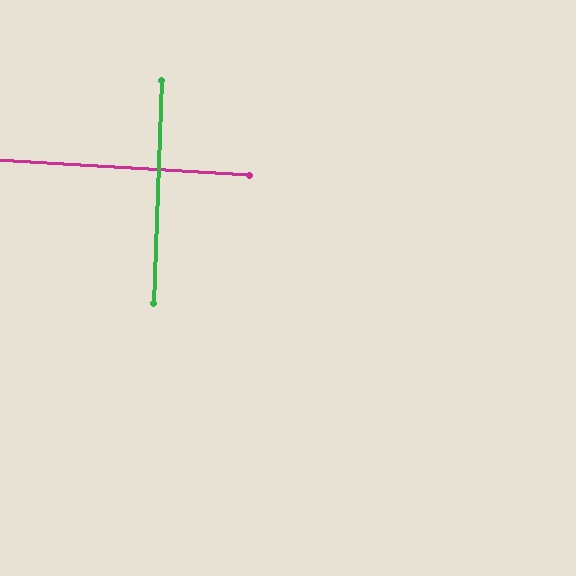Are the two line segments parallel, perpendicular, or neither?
Perpendicular — they meet at approximately 89°.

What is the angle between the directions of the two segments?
Approximately 89 degrees.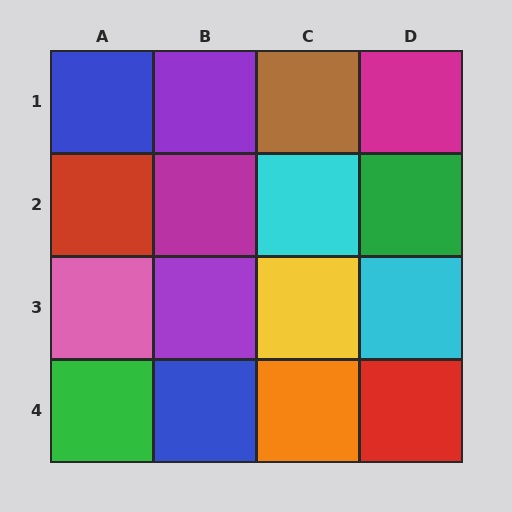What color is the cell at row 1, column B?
Purple.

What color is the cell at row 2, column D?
Green.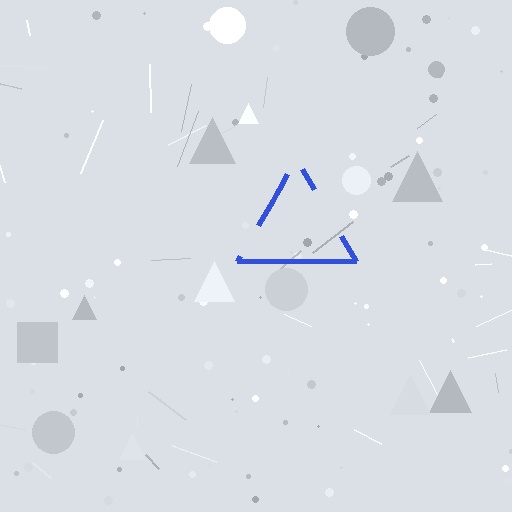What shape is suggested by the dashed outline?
The dashed outline suggests a triangle.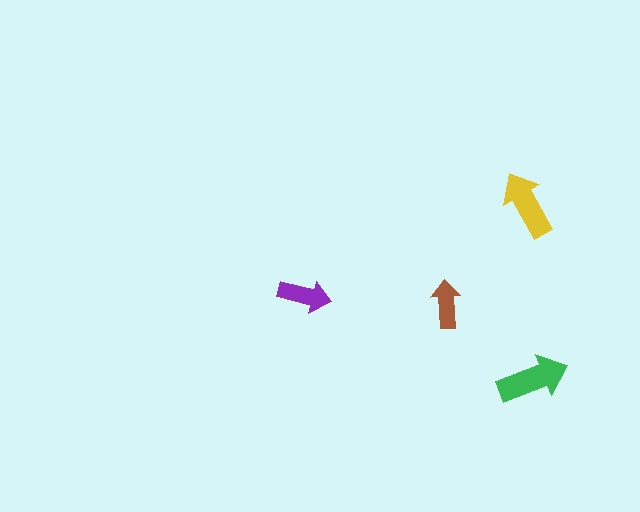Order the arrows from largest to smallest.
the green one, the yellow one, the purple one, the brown one.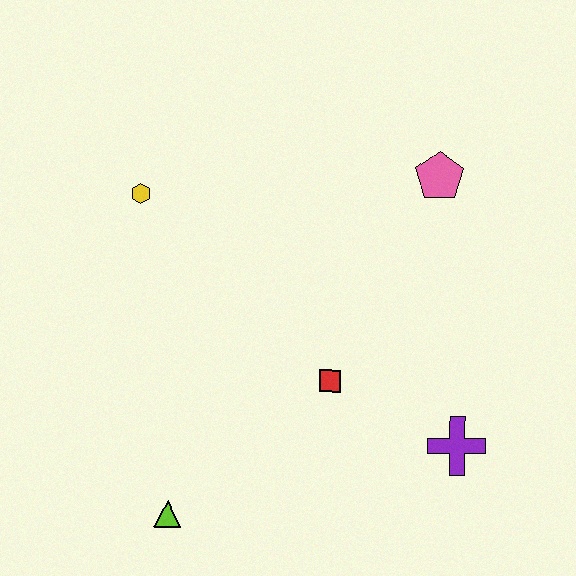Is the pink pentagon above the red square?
Yes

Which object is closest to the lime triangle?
The red square is closest to the lime triangle.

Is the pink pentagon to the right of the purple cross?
No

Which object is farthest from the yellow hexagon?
The purple cross is farthest from the yellow hexagon.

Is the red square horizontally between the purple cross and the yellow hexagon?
Yes